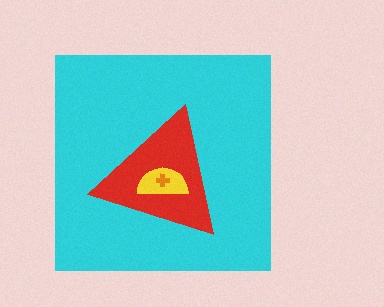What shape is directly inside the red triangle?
The yellow semicircle.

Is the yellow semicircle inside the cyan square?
Yes.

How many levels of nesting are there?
4.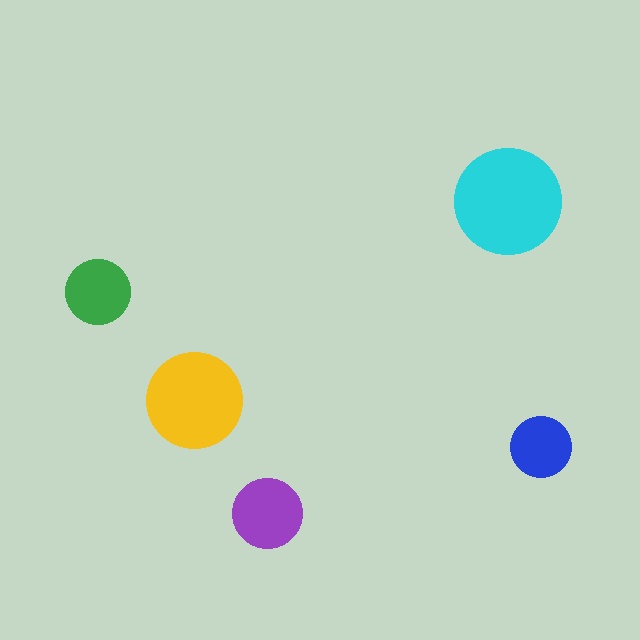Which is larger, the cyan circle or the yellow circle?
The cyan one.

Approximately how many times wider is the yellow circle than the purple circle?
About 1.5 times wider.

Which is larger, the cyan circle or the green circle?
The cyan one.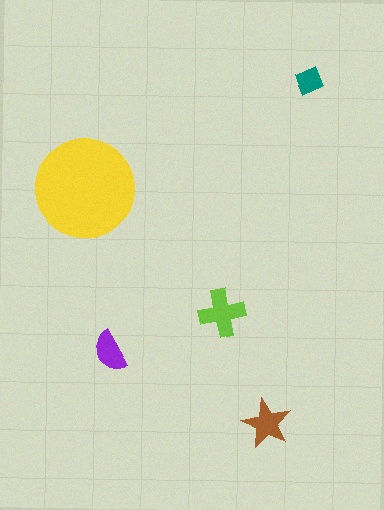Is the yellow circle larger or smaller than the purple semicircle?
Larger.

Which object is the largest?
The yellow circle.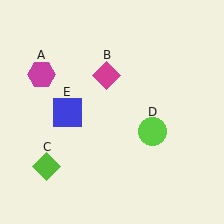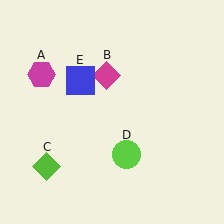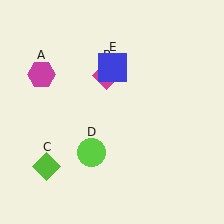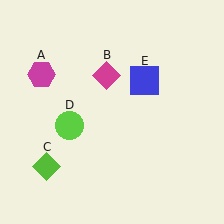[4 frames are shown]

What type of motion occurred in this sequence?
The lime circle (object D), blue square (object E) rotated clockwise around the center of the scene.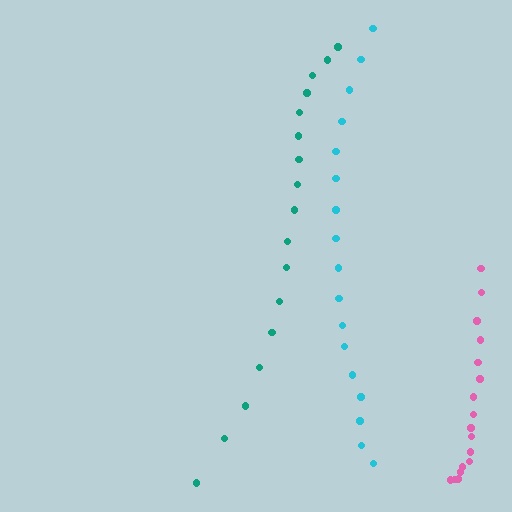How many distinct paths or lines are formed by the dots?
There are 3 distinct paths.